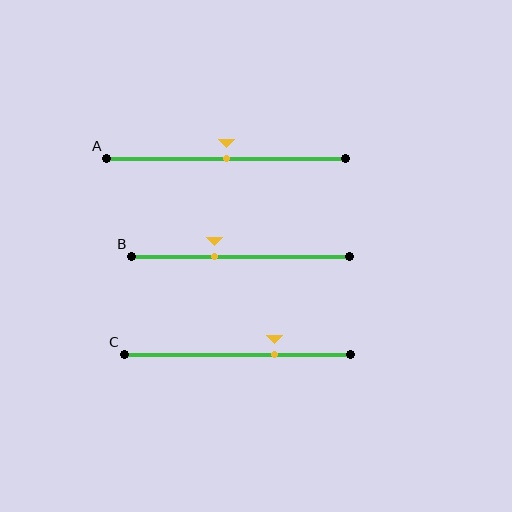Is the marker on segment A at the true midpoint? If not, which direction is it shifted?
Yes, the marker on segment A is at the true midpoint.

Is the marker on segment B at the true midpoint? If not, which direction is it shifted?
No, the marker on segment B is shifted to the left by about 12% of the segment length.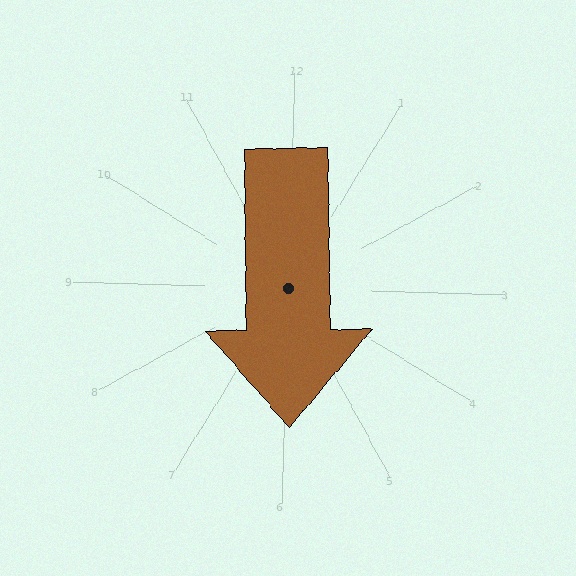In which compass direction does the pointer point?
South.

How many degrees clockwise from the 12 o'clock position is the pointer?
Approximately 178 degrees.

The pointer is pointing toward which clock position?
Roughly 6 o'clock.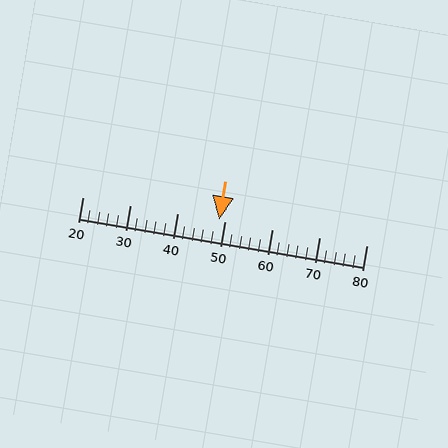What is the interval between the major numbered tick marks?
The major tick marks are spaced 10 units apart.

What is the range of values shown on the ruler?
The ruler shows values from 20 to 80.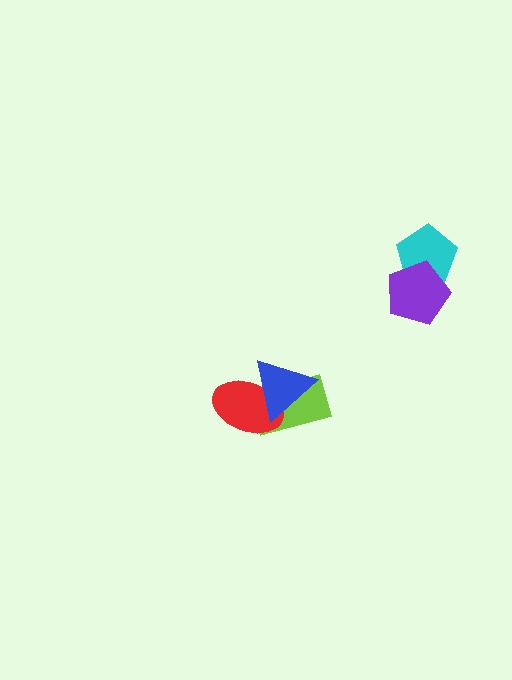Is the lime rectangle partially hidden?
Yes, it is partially covered by another shape.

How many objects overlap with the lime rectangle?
2 objects overlap with the lime rectangle.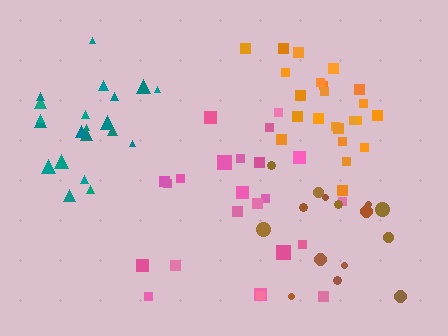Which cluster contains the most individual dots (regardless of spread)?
Pink (23).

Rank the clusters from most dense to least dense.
orange, teal, brown, pink.